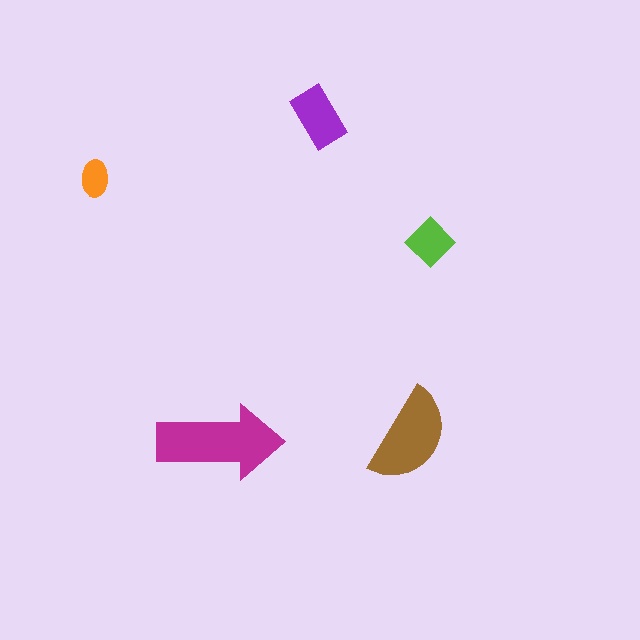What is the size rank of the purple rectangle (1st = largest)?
3rd.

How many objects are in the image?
There are 5 objects in the image.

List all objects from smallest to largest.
The orange ellipse, the lime diamond, the purple rectangle, the brown semicircle, the magenta arrow.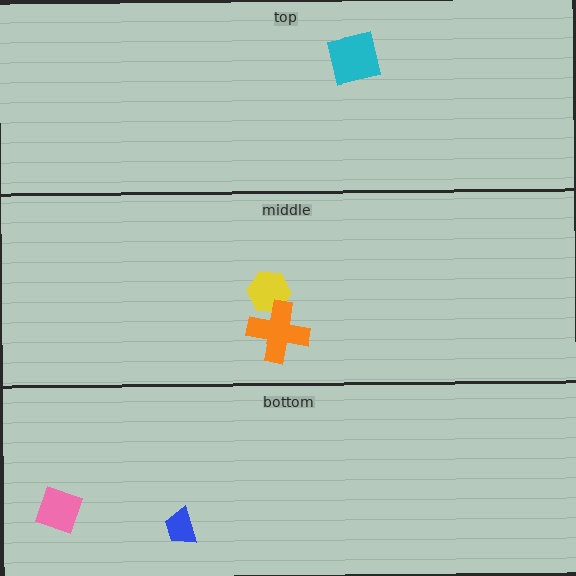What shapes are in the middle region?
The yellow hexagon, the orange cross.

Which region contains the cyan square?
The top region.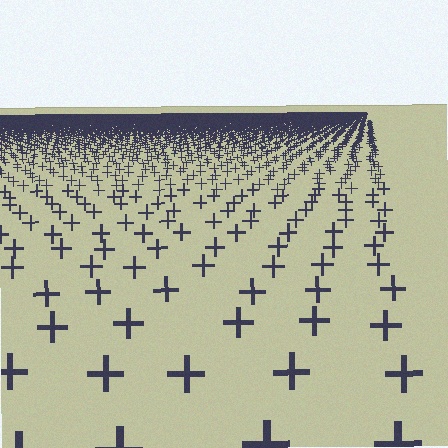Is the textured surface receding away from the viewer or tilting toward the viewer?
The surface is receding away from the viewer. Texture elements get smaller and denser toward the top.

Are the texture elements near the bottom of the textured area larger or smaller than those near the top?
Larger. Near the bottom, elements are closer to the viewer and appear at a bigger on-screen size.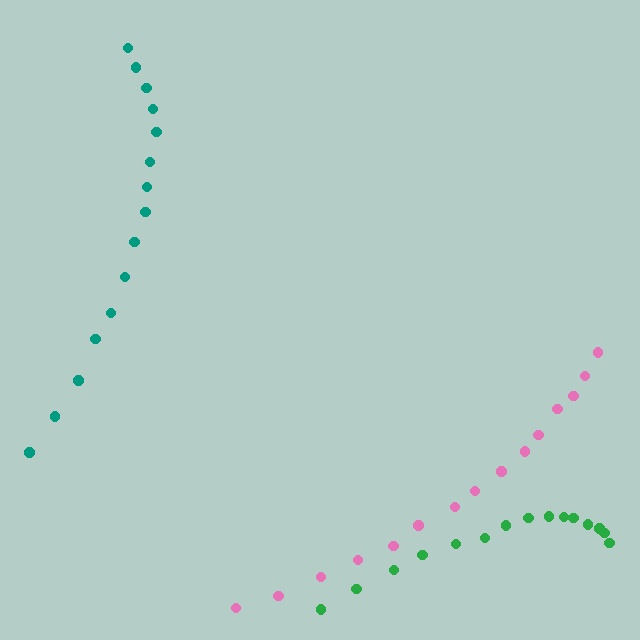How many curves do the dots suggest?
There are 3 distinct paths.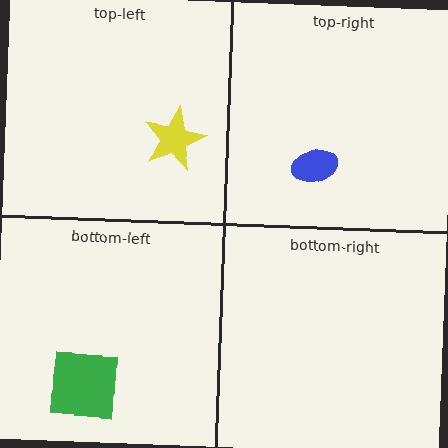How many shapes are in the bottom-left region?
1.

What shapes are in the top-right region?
The blue ellipse.